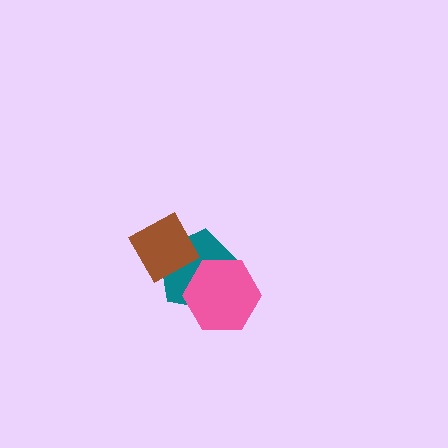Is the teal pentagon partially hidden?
Yes, it is partially covered by another shape.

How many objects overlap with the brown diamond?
1 object overlaps with the brown diamond.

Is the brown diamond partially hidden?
No, no other shape covers it.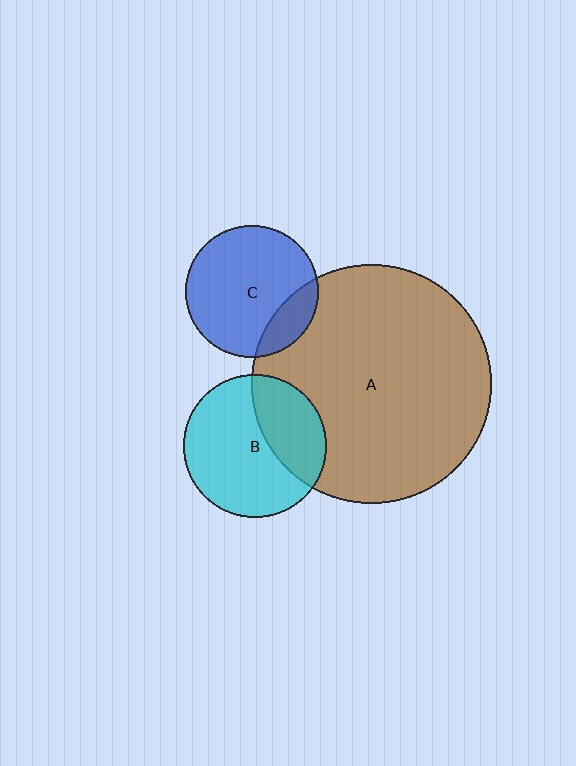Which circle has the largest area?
Circle A (brown).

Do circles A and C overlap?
Yes.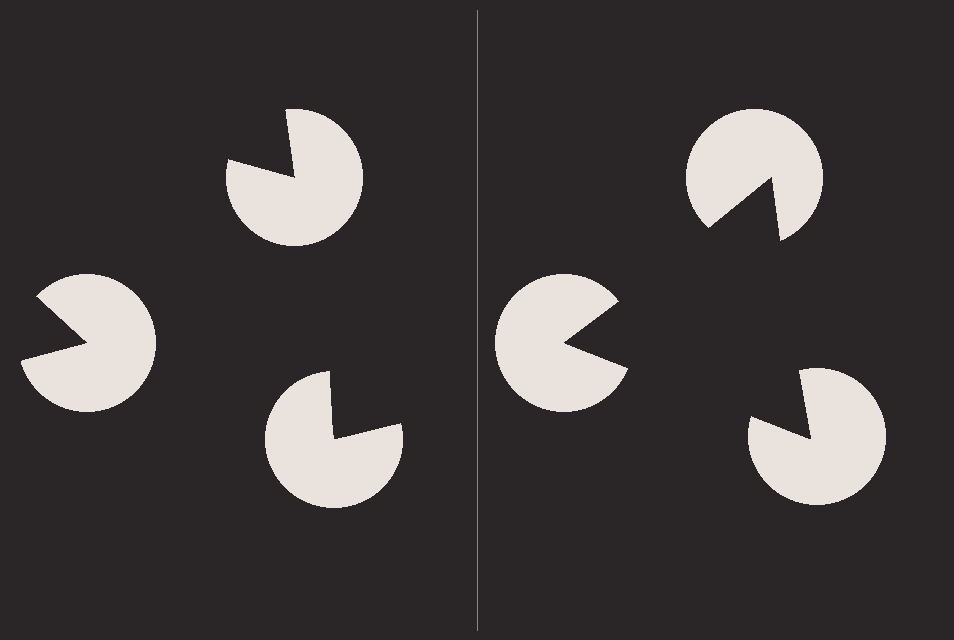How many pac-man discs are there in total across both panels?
6 — 3 on each side.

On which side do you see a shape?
An illusory triangle appears on the right side. On the left side the wedge cuts are rotated, so no coherent shape forms.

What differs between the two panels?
The pac-man discs are positioned identically on both sides; only the wedge orientations differ. On the right they align to a triangle; on the left they are misaligned.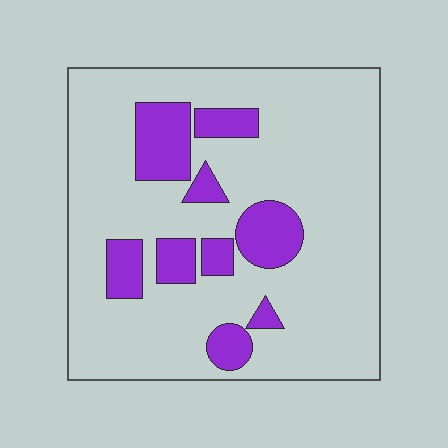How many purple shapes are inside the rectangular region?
9.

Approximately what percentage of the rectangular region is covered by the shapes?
Approximately 20%.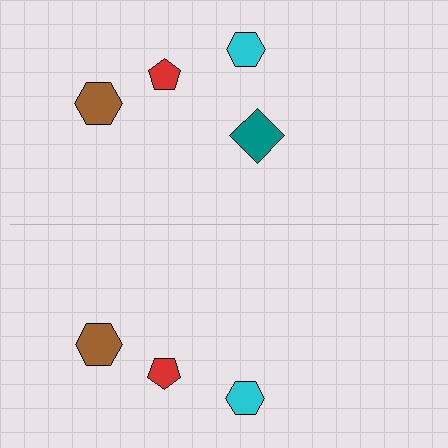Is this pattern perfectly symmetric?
No, the pattern is not perfectly symmetric. A teal diamond is missing from the bottom side.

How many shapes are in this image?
There are 7 shapes in this image.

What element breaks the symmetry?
A teal diamond is missing from the bottom side.